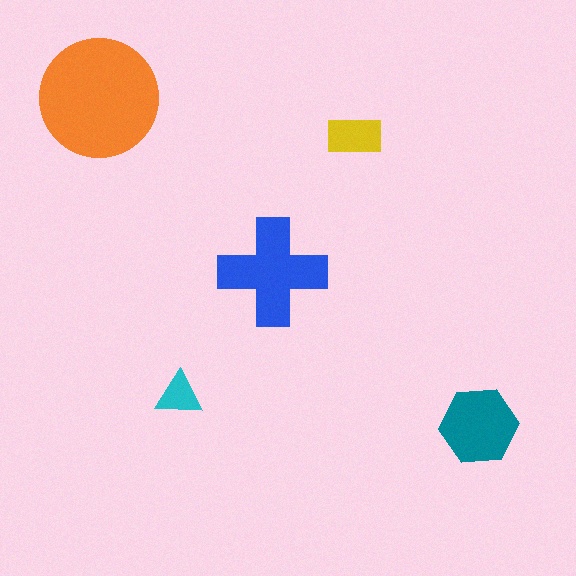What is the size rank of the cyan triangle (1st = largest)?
5th.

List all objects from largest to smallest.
The orange circle, the blue cross, the teal hexagon, the yellow rectangle, the cyan triangle.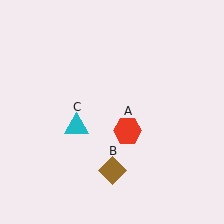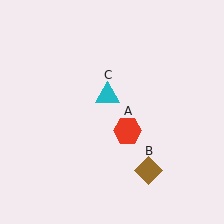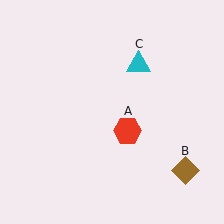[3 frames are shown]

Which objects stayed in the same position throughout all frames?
Red hexagon (object A) remained stationary.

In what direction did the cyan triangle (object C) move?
The cyan triangle (object C) moved up and to the right.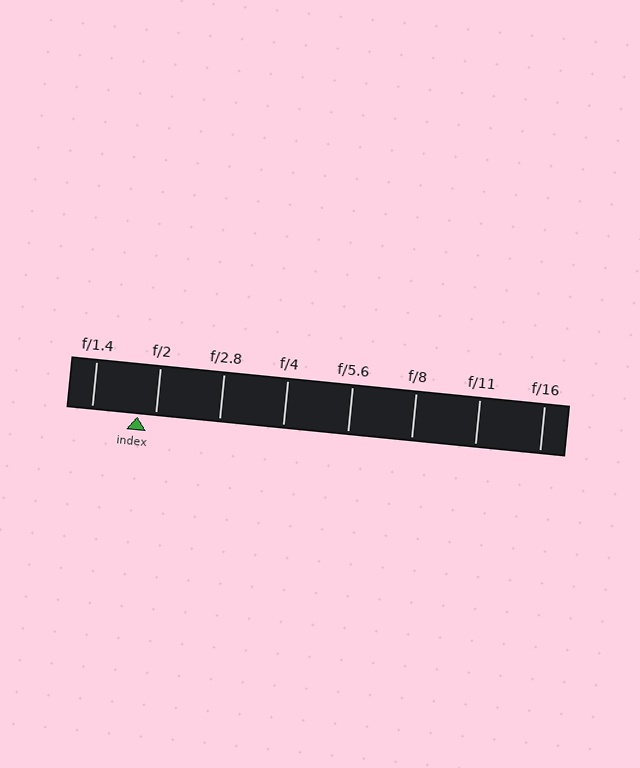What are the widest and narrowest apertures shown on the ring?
The widest aperture shown is f/1.4 and the narrowest is f/16.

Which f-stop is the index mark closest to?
The index mark is closest to f/2.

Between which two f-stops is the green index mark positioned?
The index mark is between f/1.4 and f/2.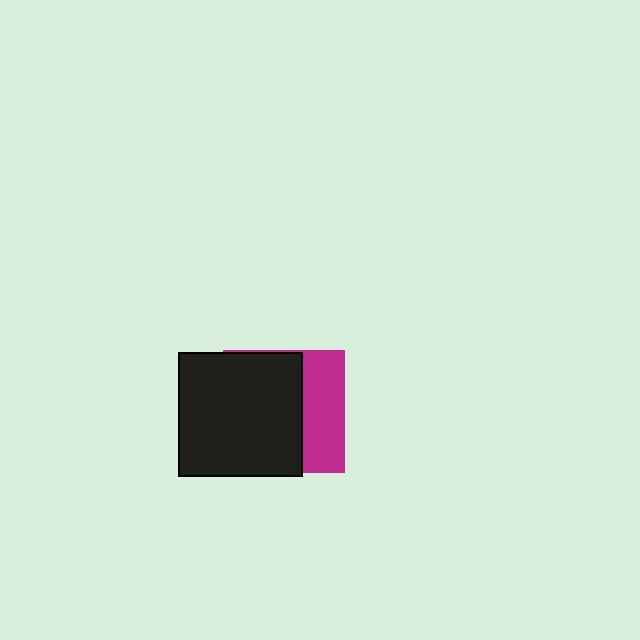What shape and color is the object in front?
The object in front is a black square.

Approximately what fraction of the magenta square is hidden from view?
Roughly 65% of the magenta square is hidden behind the black square.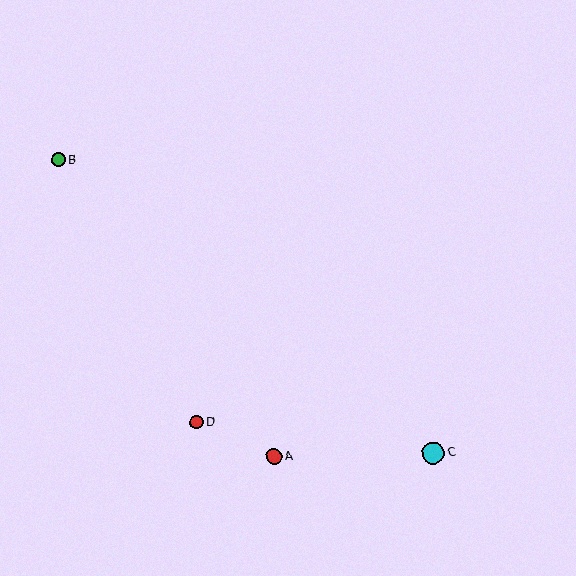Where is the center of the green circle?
The center of the green circle is at (59, 160).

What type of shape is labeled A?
Shape A is a red circle.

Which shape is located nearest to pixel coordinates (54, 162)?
The green circle (labeled B) at (59, 160) is nearest to that location.